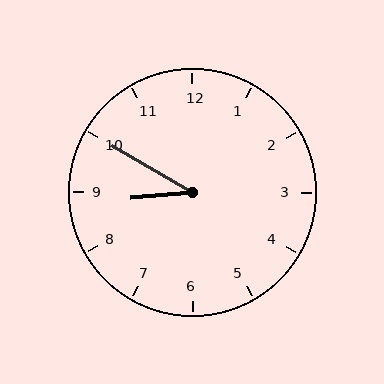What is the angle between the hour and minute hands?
Approximately 35 degrees.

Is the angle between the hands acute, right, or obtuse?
It is acute.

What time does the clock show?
8:50.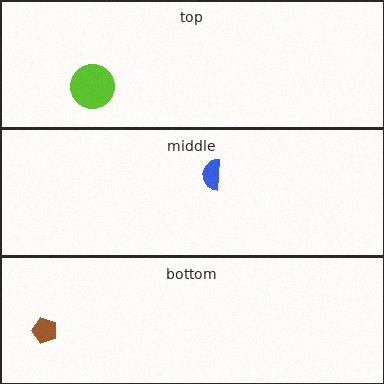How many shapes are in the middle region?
1.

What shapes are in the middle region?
The blue semicircle.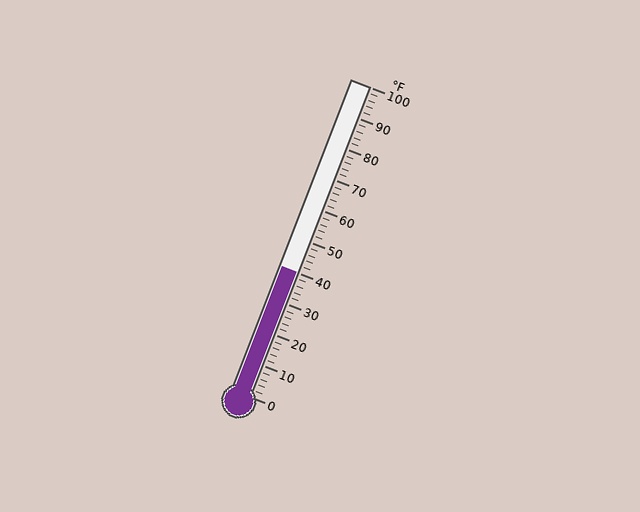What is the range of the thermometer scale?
The thermometer scale ranges from 0°F to 100°F.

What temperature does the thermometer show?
The thermometer shows approximately 40°F.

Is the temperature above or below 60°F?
The temperature is below 60°F.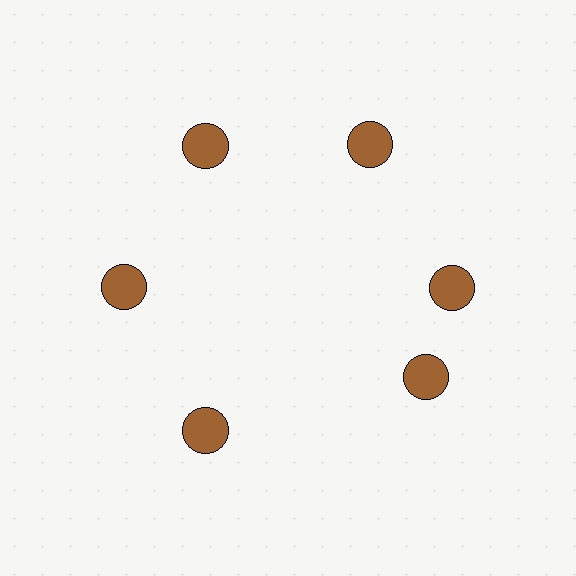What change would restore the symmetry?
The symmetry would be restored by rotating it back into even spacing with its neighbors so that all 6 circles sit at equal angles and equal distance from the center.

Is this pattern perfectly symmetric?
No. The 6 brown circles are arranged in a ring, but one element near the 5 o'clock position is rotated out of alignment along the ring, breaking the 6-fold rotational symmetry.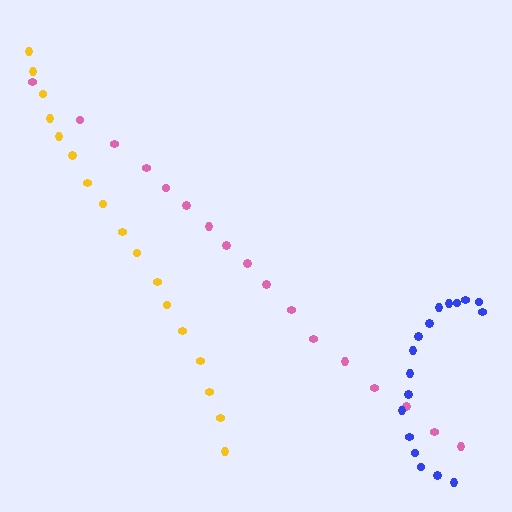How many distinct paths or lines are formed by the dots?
There are 3 distinct paths.